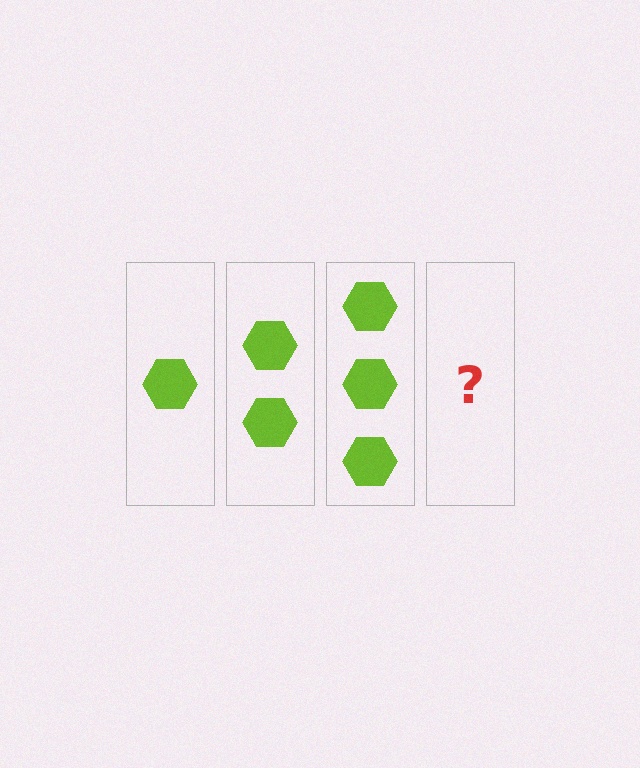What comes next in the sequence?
The next element should be 4 hexagons.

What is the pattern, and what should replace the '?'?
The pattern is that each step adds one more hexagon. The '?' should be 4 hexagons.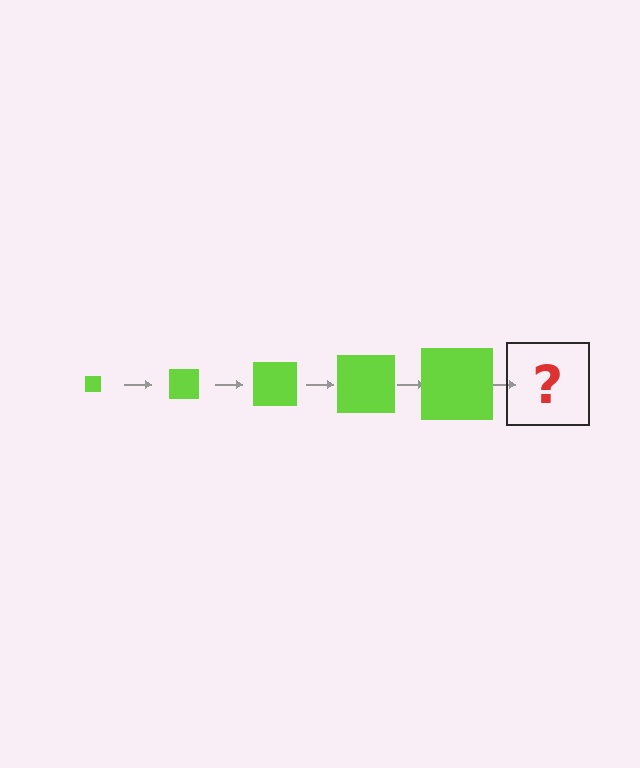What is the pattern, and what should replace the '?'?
The pattern is that the square gets progressively larger each step. The '?' should be a lime square, larger than the previous one.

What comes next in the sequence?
The next element should be a lime square, larger than the previous one.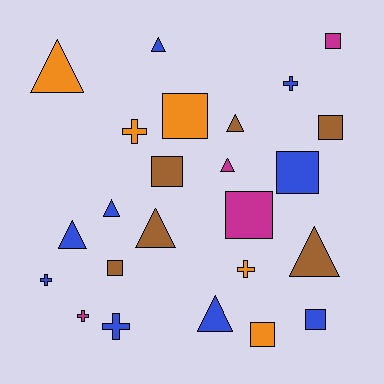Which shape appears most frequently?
Square, with 9 objects.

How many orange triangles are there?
There is 1 orange triangle.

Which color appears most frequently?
Blue, with 9 objects.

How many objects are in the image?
There are 24 objects.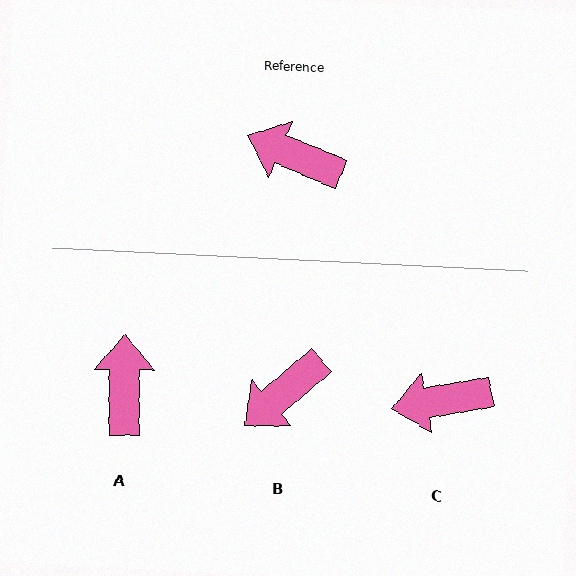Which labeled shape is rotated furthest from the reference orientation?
A, about 67 degrees away.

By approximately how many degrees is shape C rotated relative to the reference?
Approximately 32 degrees counter-clockwise.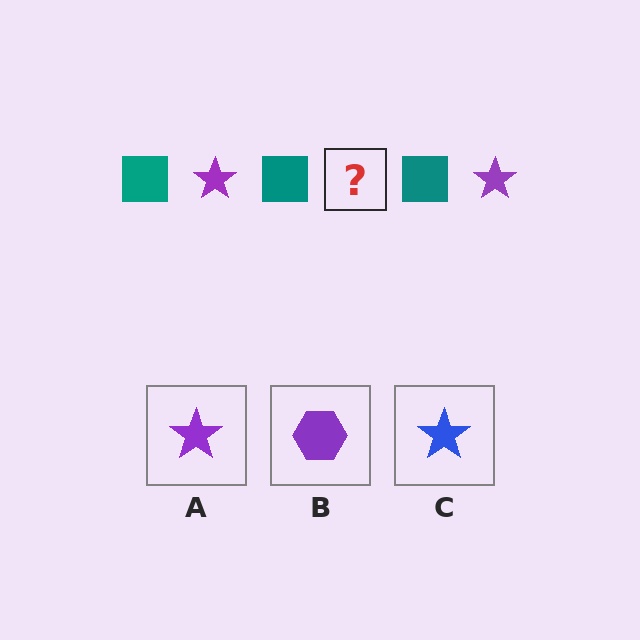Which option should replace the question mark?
Option A.